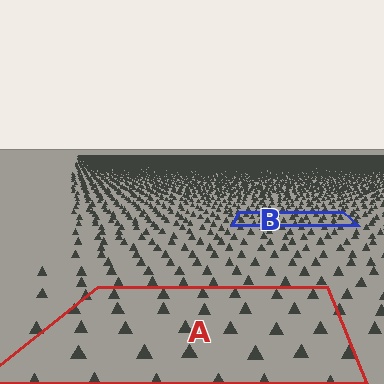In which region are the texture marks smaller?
The texture marks are smaller in region B, because it is farther away.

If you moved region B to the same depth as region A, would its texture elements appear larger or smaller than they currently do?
They would appear larger. At a closer depth, the same texture elements are projected at a bigger on-screen size.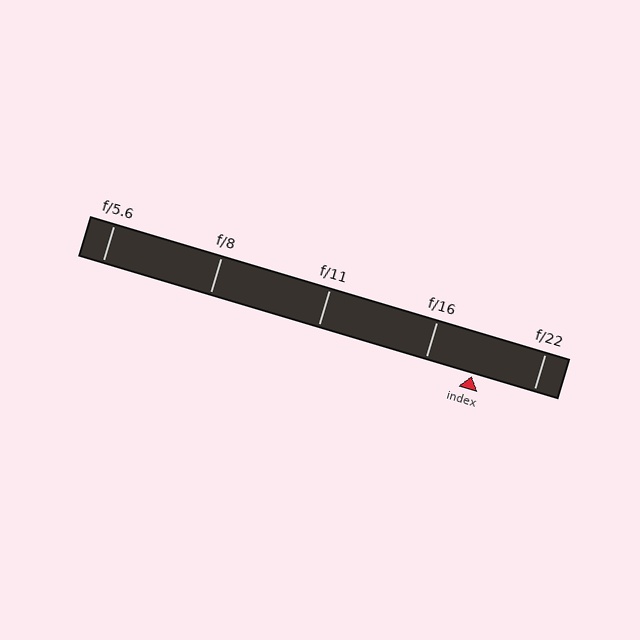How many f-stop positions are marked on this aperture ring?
There are 5 f-stop positions marked.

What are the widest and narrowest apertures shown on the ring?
The widest aperture shown is f/5.6 and the narrowest is f/22.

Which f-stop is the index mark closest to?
The index mark is closest to f/16.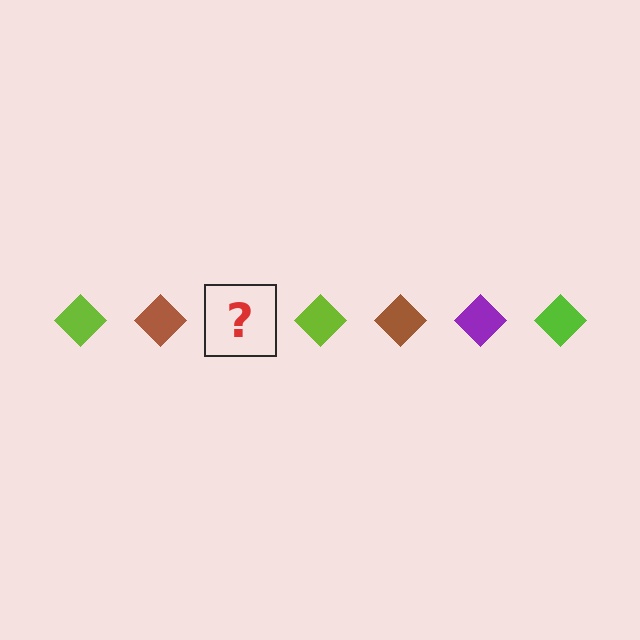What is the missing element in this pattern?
The missing element is a purple diamond.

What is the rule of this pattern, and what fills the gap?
The rule is that the pattern cycles through lime, brown, purple diamonds. The gap should be filled with a purple diamond.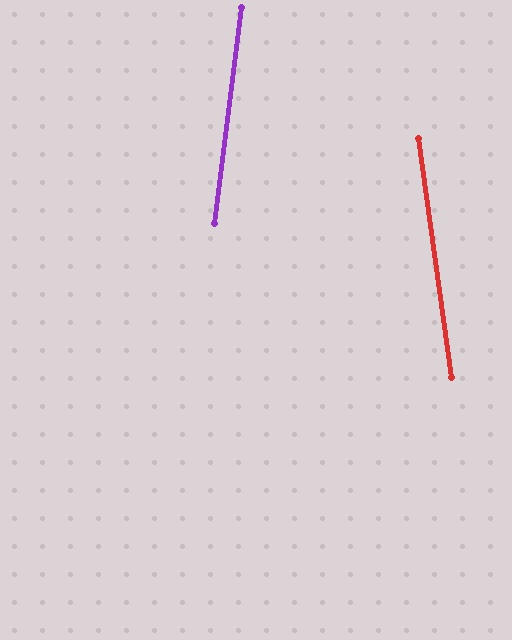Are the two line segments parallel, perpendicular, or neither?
Neither parallel nor perpendicular — they differ by about 15°.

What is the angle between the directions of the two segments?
Approximately 15 degrees.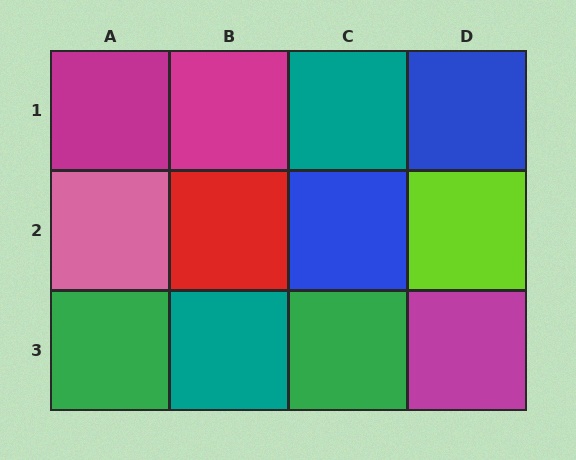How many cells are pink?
1 cell is pink.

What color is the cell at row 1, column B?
Magenta.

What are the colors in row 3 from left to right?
Green, teal, green, magenta.